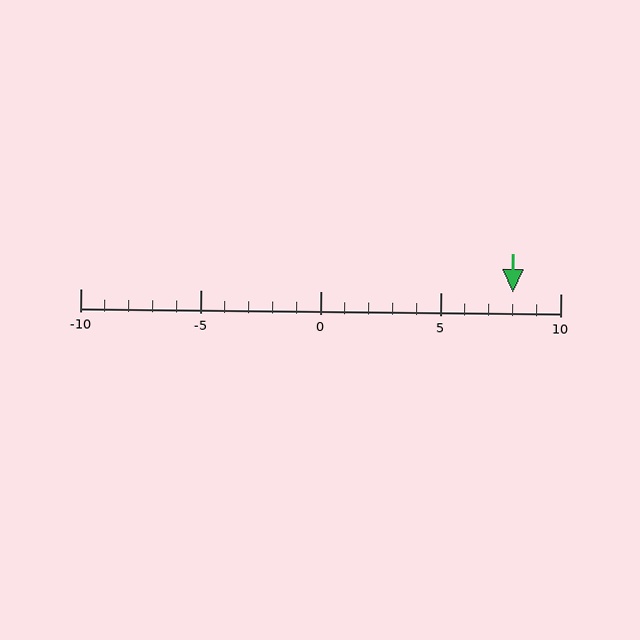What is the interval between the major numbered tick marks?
The major tick marks are spaced 5 units apart.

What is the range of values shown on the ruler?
The ruler shows values from -10 to 10.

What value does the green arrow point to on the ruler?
The green arrow points to approximately 8.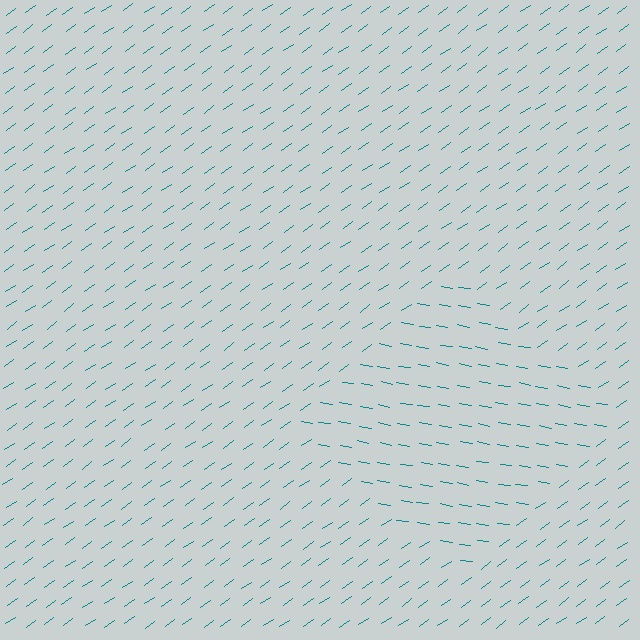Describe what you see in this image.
The image is filled with small teal line segments. A diamond region in the image has lines oriented differently from the surrounding lines, creating a visible texture boundary.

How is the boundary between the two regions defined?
The boundary is defined purely by a change in line orientation (approximately 45 degrees difference). All lines are the same color and thickness.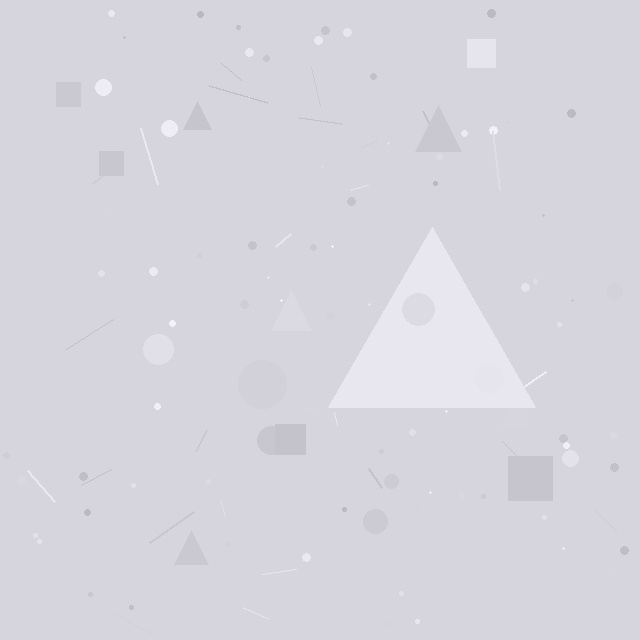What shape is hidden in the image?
A triangle is hidden in the image.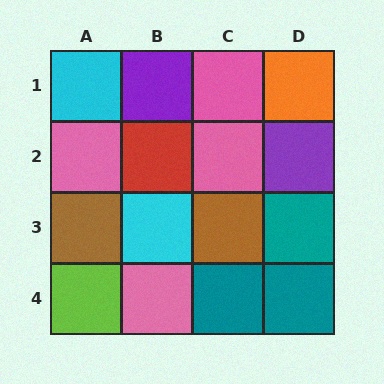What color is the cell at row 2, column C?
Pink.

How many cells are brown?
2 cells are brown.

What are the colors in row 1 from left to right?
Cyan, purple, pink, orange.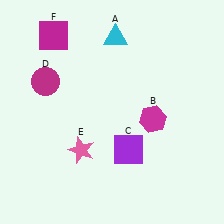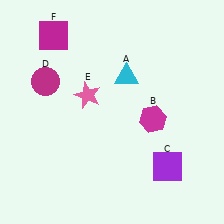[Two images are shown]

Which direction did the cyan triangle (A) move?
The cyan triangle (A) moved down.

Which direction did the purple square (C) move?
The purple square (C) moved right.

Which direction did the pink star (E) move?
The pink star (E) moved up.